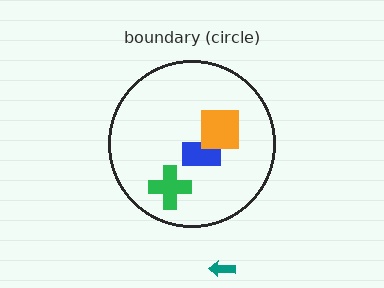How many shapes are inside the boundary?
3 inside, 1 outside.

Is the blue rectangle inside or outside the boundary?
Inside.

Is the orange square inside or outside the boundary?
Inside.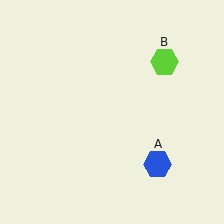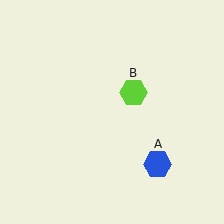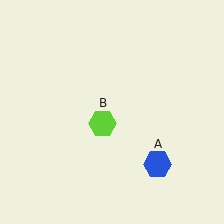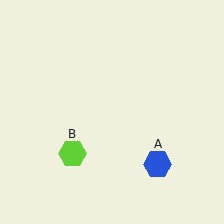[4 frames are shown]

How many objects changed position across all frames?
1 object changed position: lime hexagon (object B).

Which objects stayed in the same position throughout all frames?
Blue hexagon (object A) remained stationary.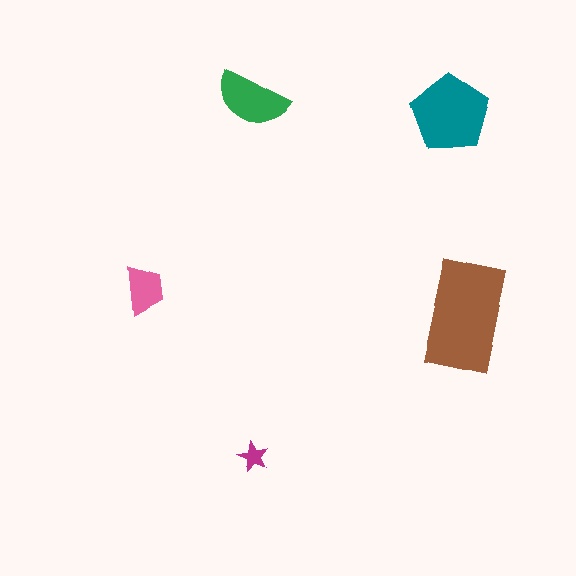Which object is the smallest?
The magenta star.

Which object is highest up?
The green semicircle is topmost.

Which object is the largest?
The brown rectangle.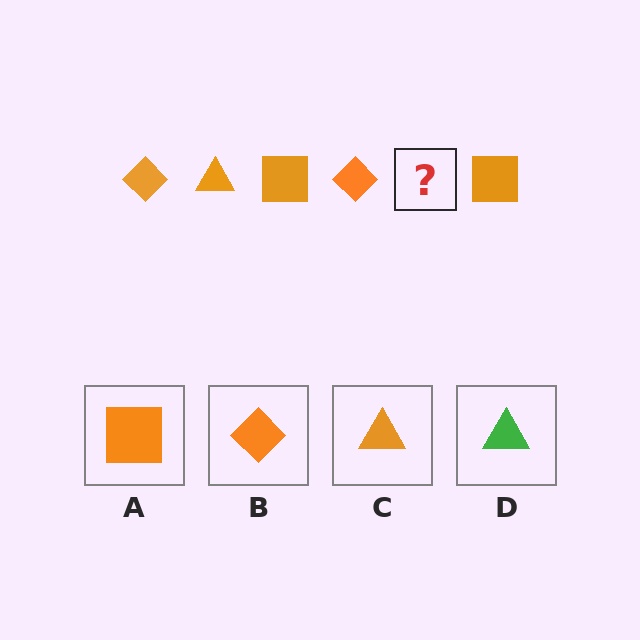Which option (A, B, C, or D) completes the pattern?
C.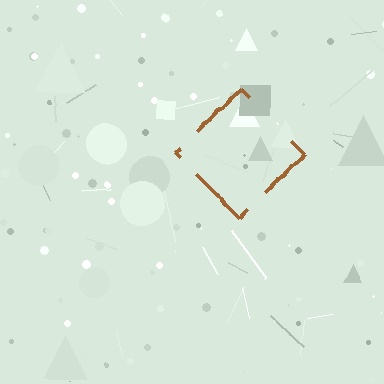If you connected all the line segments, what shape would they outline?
They would outline a diamond.